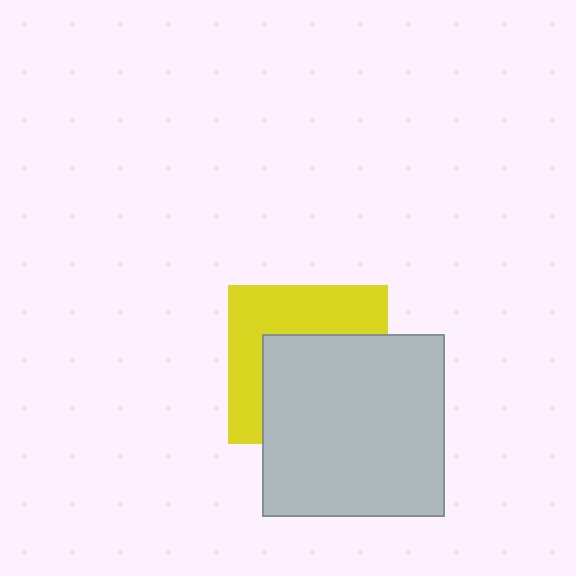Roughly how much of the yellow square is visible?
About half of it is visible (roughly 45%).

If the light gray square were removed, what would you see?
You would see the complete yellow square.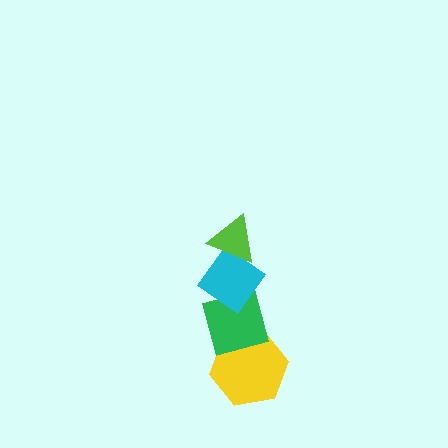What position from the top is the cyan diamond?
The cyan diamond is 2nd from the top.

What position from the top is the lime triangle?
The lime triangle is 1st from the top.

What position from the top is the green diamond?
The green diamond is 3rd from the top.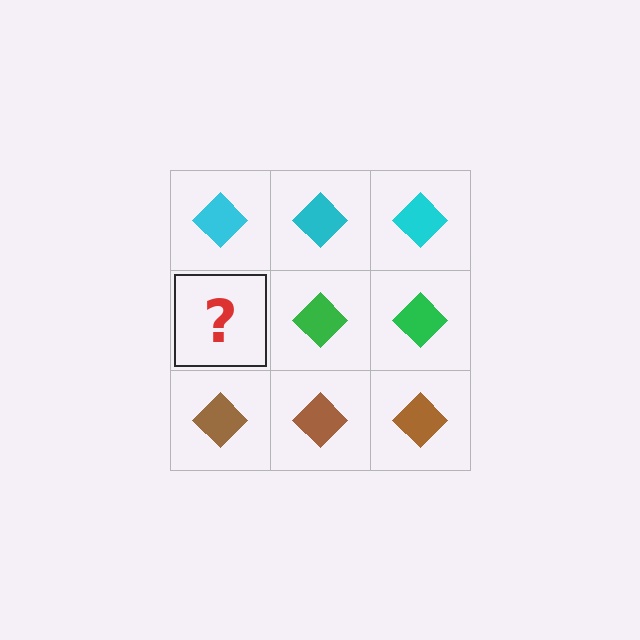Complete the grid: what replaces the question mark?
The question mark should be replaced with a green diamond.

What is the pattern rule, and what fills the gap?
The rule is that each row has a consistent color. The gap should be filled with a green diamond.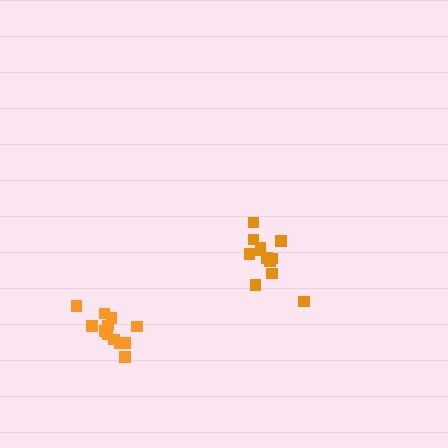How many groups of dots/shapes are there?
There are 2 groups.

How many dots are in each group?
Group 1: 12 dots, Group 2: 12 dots (24 total).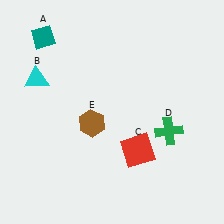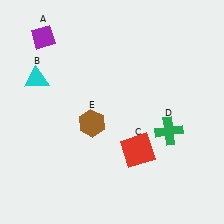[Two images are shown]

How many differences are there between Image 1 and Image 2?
There is 1 difference between the two images.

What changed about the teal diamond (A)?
In Image 1, A is teal. In Image 2, it changed to purple.